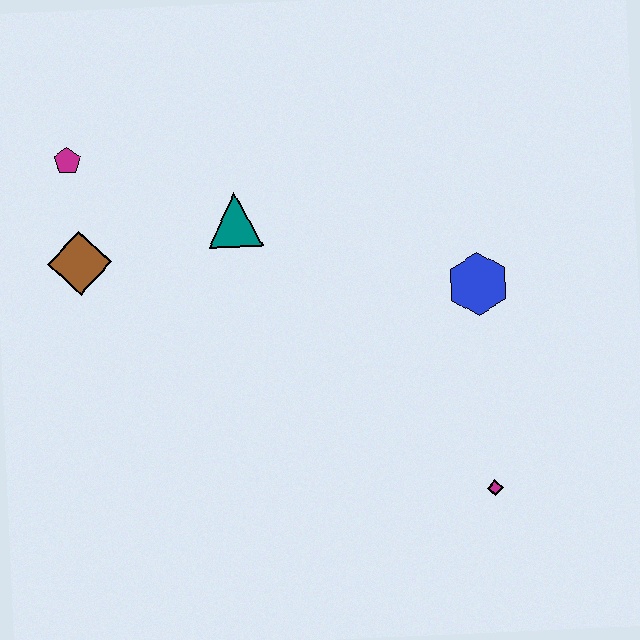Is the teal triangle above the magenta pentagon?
No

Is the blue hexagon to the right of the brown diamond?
Yes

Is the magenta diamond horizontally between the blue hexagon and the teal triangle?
No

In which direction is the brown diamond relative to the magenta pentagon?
The brown diamond is below the magenta pentagon.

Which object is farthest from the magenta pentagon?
The magenta diamond is farthest from the magenta pentagon.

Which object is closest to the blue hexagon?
The magenta diamond is closest to the blue hexagon.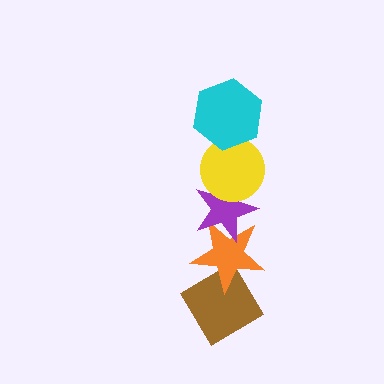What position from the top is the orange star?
The orange star is 4th from the top.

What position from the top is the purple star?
The purple star is 3rd from the top.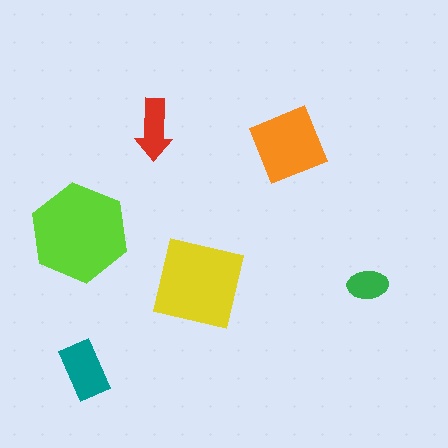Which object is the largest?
The lime hexagon.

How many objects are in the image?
There are 6 objects in the image.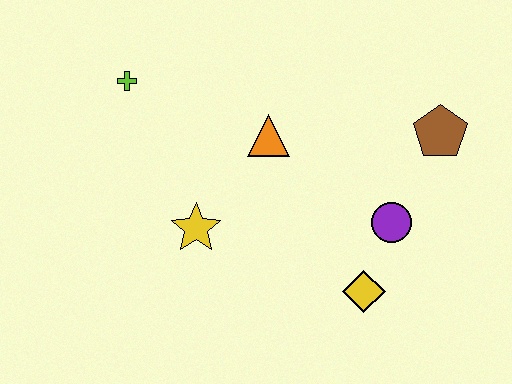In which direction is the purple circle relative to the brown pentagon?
The purple circle is below the brown pentagon.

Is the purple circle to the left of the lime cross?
No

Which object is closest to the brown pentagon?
The purple circle is closest to the brown pentagon.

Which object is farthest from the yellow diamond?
The lime cross is farthest from the yellow diamond.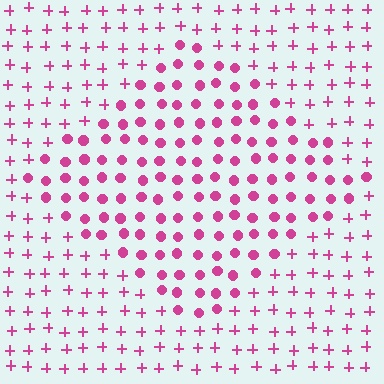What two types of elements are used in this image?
The image uses circles inside the diamond region and plus signs outside it.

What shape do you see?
I see a diamond.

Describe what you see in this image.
The image is filled with small magenta elements arranged in a uniform grid. A diamond-shaped region contains circles, while the surrounding area contains plus signs. The boundary is defined purely by the change in element shape.